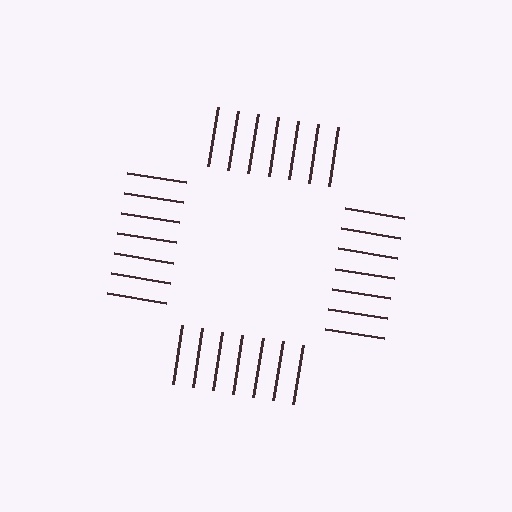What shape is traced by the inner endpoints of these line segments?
An illusory square — the line segments terminate on its edges but no continuous stroke is drawn.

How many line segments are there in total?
28 — 7 along each of the 4 edges.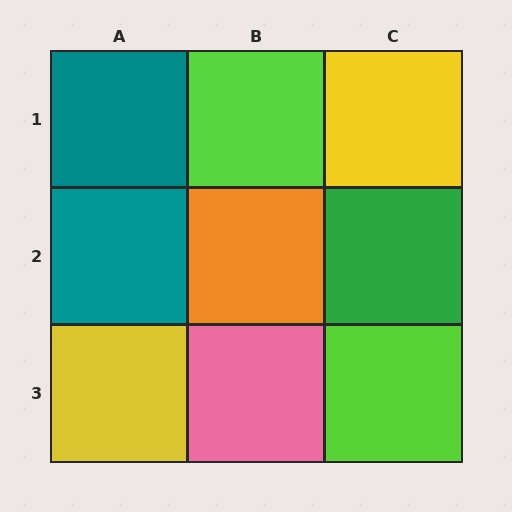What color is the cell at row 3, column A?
Yellow.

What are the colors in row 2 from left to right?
Teal, orange, green.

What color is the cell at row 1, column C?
Yellow.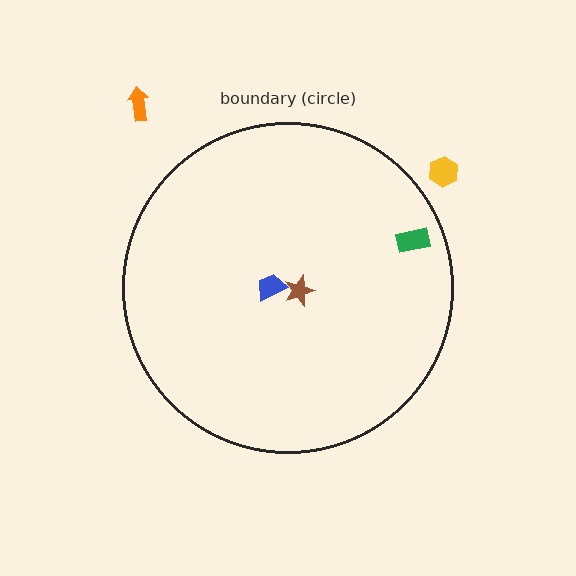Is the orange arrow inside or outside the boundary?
Outside.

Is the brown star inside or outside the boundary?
Inside.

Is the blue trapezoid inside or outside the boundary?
Inside.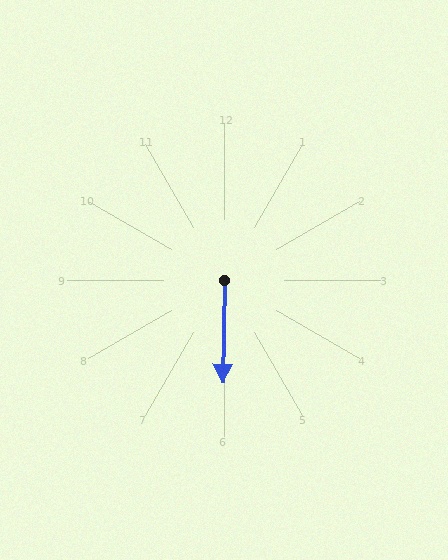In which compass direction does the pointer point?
South.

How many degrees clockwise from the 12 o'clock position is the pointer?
Approximately 181 degrees.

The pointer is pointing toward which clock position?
Roughly 6 o'clock.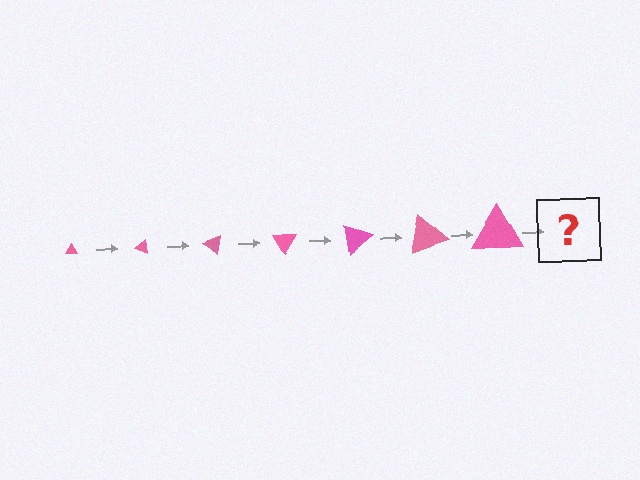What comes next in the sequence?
The next element should be a triangle, larger than the previous one and rotated 140 degrees from the start.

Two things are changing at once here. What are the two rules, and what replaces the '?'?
The two rules are that the triangle grows larger each step and it rotates 20 degrees each step. The '?' should be a triangle, larger than the previous one and rotated 140 degrees from the start.